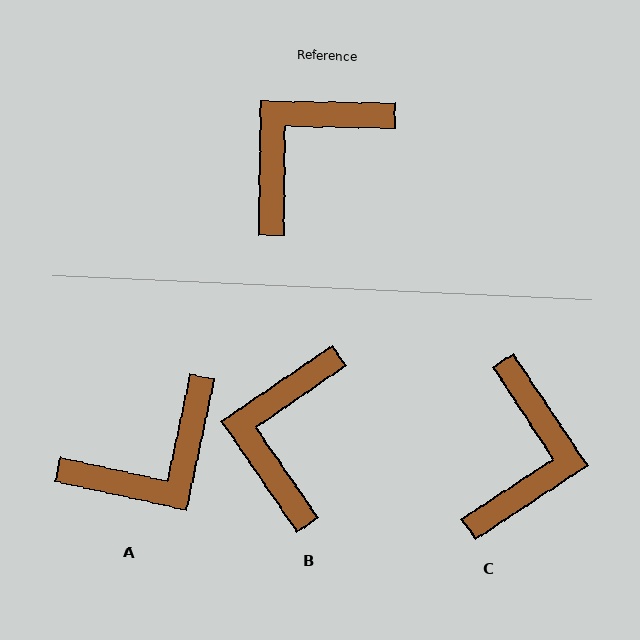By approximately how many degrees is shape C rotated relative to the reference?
Approximately 146 degrees clockwise.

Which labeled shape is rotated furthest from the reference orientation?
A, about 169 degrees away.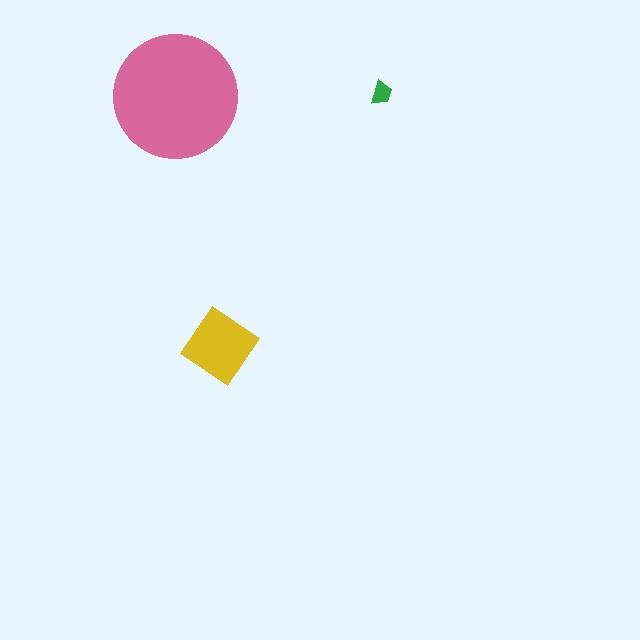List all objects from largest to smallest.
The pink circle, the yellow diamond, the green trapezoid.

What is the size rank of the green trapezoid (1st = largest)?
3rd.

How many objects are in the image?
There are 3 objects in the image.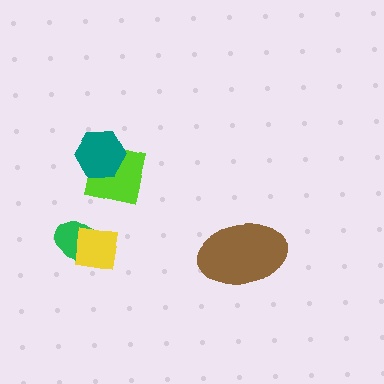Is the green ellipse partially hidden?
Yes, it is partially covered by another shape.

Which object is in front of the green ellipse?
The yellow square is in front of the green ellipse.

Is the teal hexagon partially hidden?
No, no other shape covers it.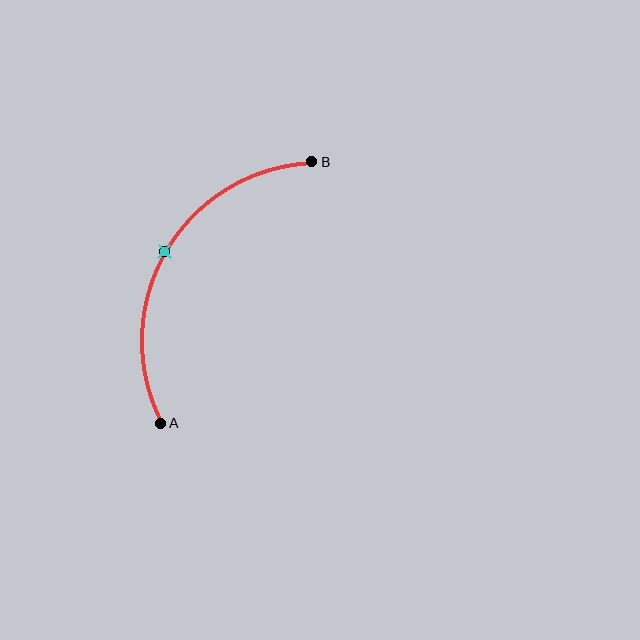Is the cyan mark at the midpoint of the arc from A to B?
Yes. The cyan mark lies on the arc at equal arc-length from both A and B — it is the arc midpoint.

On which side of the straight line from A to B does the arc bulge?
The arc bulges to the left of the straight line connecting A and B.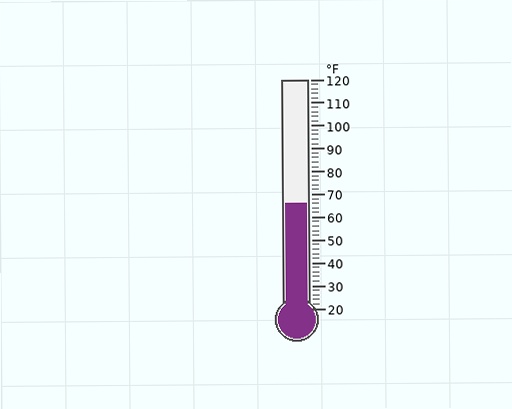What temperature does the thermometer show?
The thermometer shows approximately 66°F.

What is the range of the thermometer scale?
The thermometer scale ranges from 20°F to 120°F.